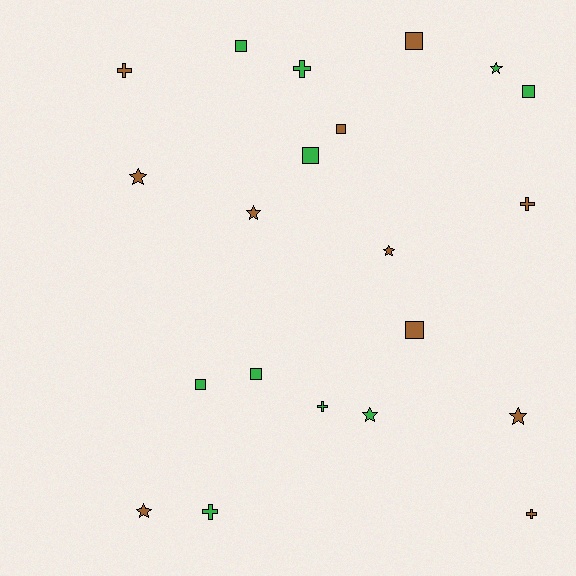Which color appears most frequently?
Brown, with 11 objects.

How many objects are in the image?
There are 21 objects.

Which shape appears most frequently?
Square, with 8 objects.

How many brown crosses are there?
There are 3 brown crosses.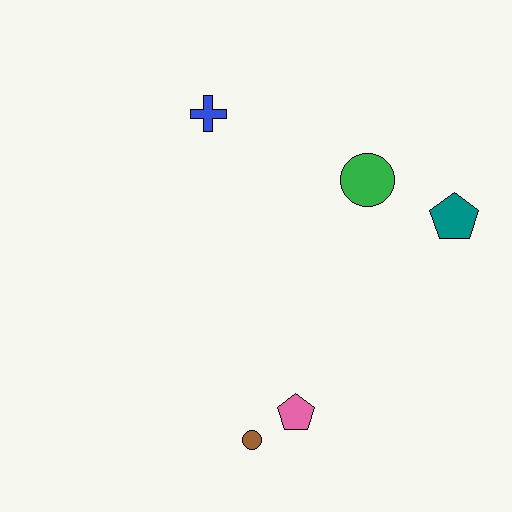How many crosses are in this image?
There is 1 cross.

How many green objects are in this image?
There is 1 green object.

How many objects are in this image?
There are 5 objects.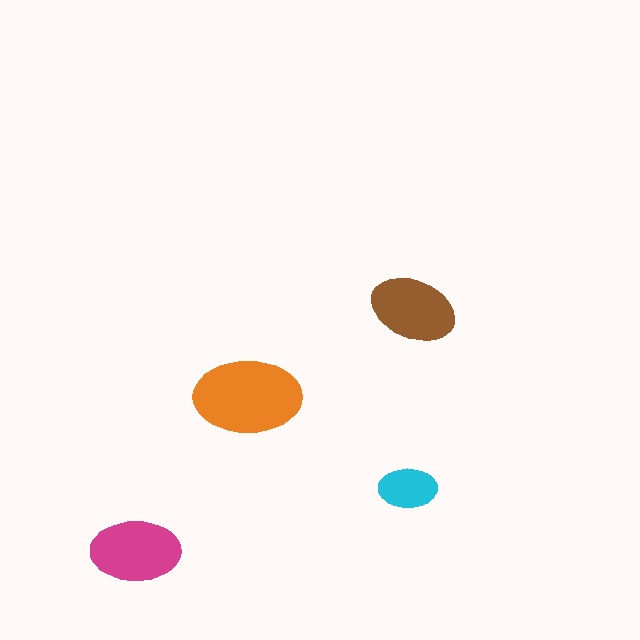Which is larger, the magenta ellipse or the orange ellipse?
The orange one.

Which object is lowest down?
The magenta ellipse is bottommost.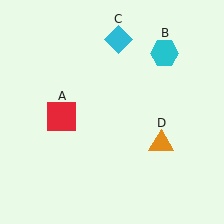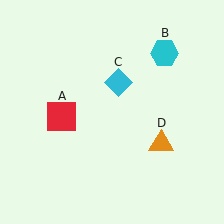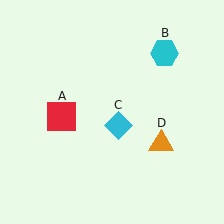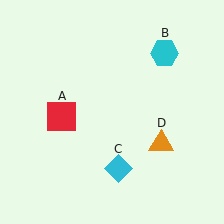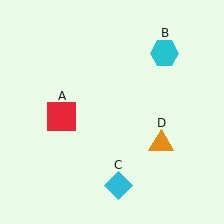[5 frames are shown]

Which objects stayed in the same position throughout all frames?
Red square (object A) and cyan hexagon (object B) and orange triangle (object D) remained stationary.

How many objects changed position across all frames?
1 object changed position: cyan diamond (object C).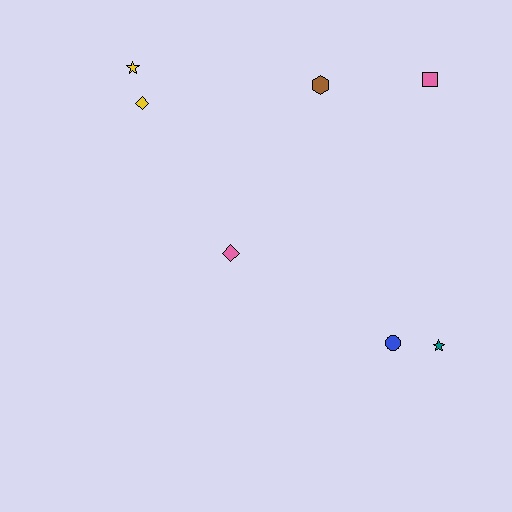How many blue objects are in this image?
There is 1 blue object.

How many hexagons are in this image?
There is 1 hexagon.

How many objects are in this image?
There are 7 objects.